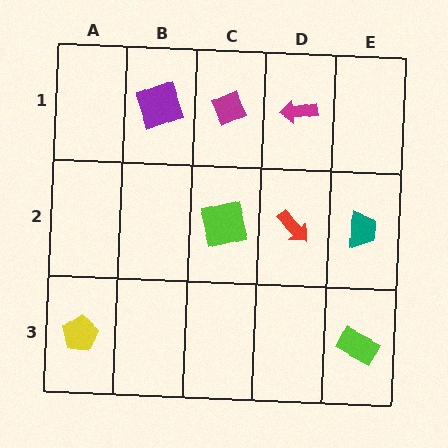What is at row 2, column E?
A teal trapezoid.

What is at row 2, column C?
A lime square.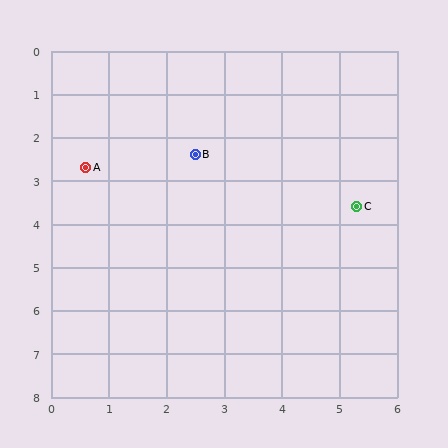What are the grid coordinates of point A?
Point A is at approximately (0.6, 2.7).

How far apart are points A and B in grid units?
Points A and B are about 1.9 grid units apart.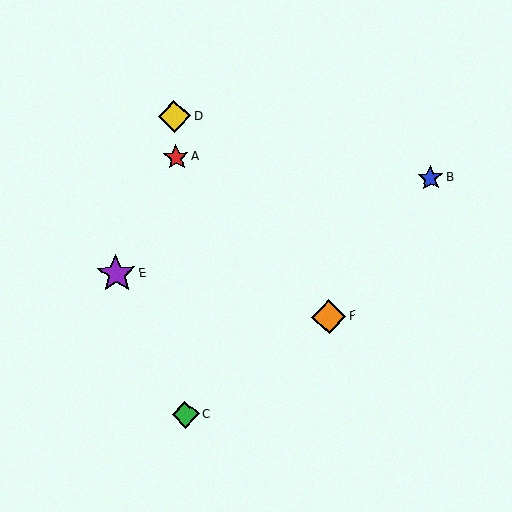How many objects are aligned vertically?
3 objects (A, C, D) are aligned vertically.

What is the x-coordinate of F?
Object F is at x≈329.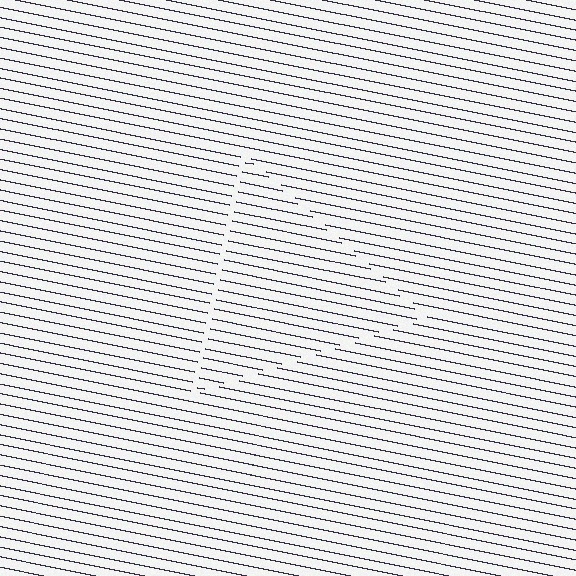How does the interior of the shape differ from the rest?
The interior of the shape contains the same grating, shifted by half a period — the contour is defined by the phase discontinuity where line-ends from the inner and outer gratings abut.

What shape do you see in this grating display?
An illusory triangle. The interior of the shape contains the same grating, shifted by half a period — the contour is defined by the phase discontinuity where line-ends from the inner and outer gratings abut.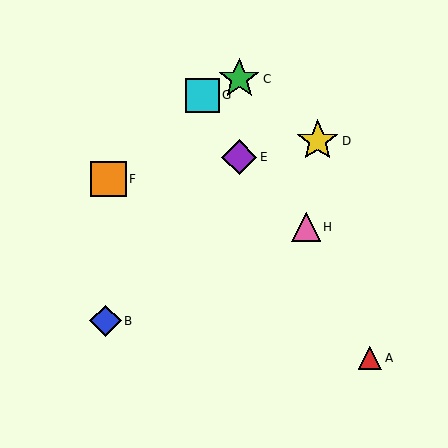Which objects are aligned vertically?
Objects C, E are aligned vertically.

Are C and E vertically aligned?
Yes, both are at x≈239.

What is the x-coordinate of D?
Object D is at x≈318.